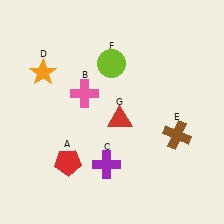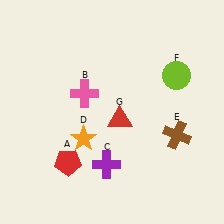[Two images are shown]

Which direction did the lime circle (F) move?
The lime circle (F) moved right.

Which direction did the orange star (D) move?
The orange star (D) moved down.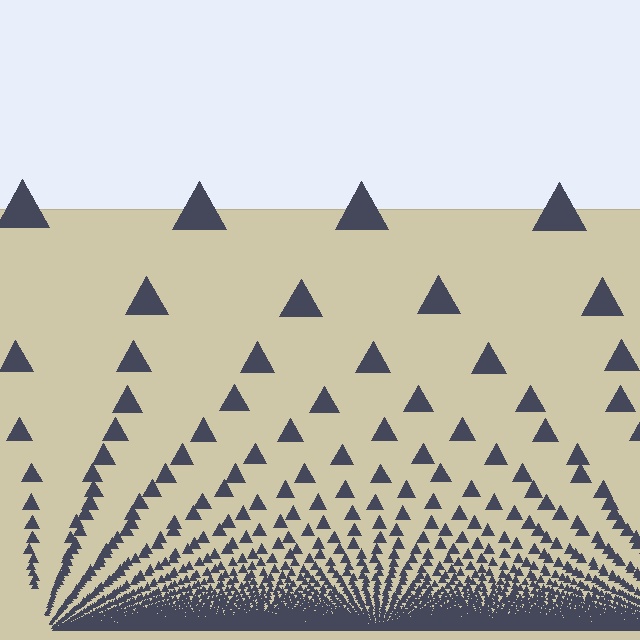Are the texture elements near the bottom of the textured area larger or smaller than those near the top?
Smaller. The gradient is inverted — elements near the bottom are smaller and denser.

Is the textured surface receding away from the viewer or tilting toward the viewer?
The surface appears to tilt toward the viewer. Texture elements get larger and sparser toward the top.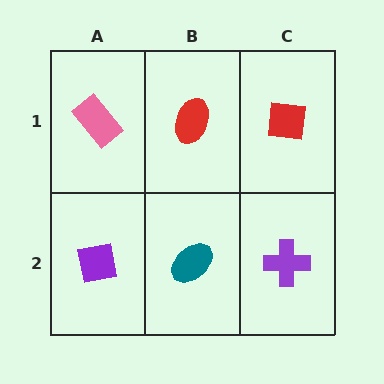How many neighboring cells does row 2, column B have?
3.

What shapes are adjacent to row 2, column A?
A pink rectangle (row 1, column A), a teal ellipse (row 2, column B).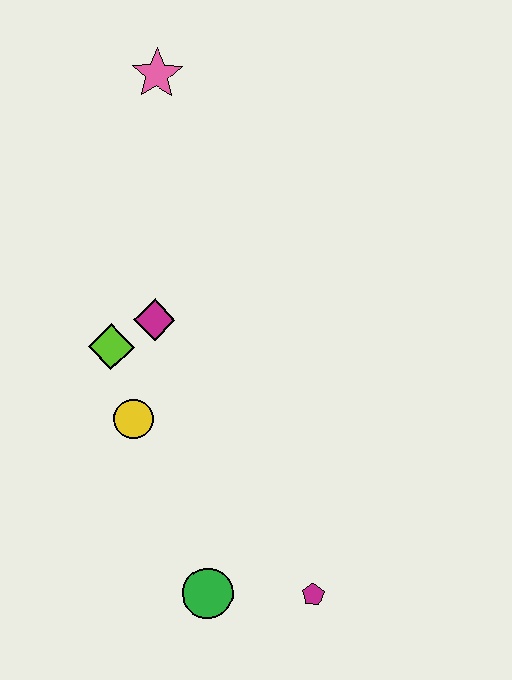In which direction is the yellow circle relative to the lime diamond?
The yellow circle is below the lime diamond.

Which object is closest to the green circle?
The magenta pentagon is closest to the green circle.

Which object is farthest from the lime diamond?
The magenta pentagon is farthest from the lime diamond.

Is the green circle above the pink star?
No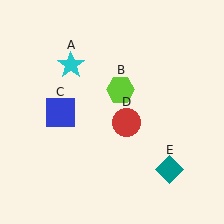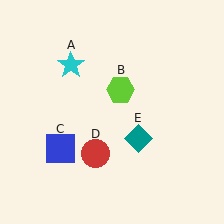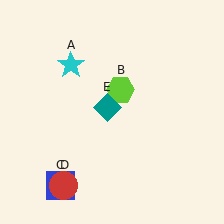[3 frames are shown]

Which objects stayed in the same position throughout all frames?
Cyan star (object A) and lime hexagon (object B) remained stationary.